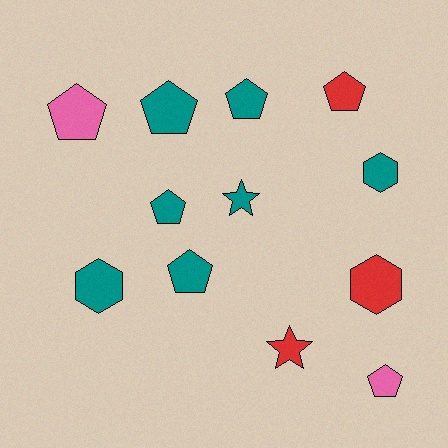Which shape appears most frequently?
Pentagon, with 7 objects.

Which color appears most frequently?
Teal, with 7 objects.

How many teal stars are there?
There is 1 teal star.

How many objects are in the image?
There are 12 objects.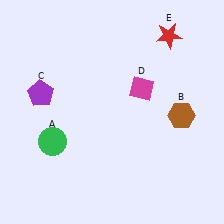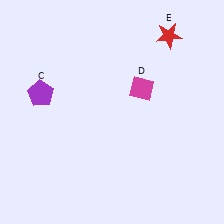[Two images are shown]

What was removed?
The green circle (A), the brown hexagon (B) were removed in Image 2.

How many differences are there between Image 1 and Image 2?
There are 2 differences between the two images.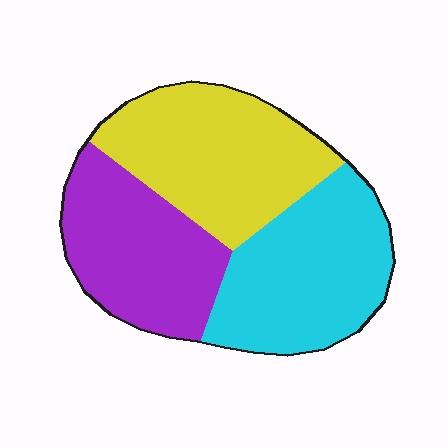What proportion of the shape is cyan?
Cyan covers 35% of the shape.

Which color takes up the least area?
Purple, at roughly 30%.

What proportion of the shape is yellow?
Yellow covers about 35% of the shape.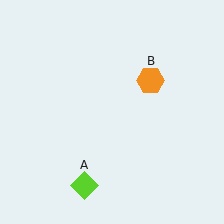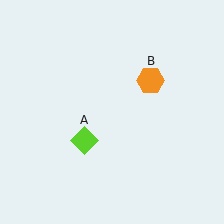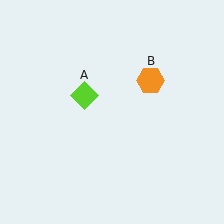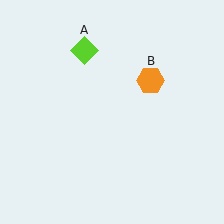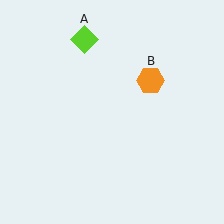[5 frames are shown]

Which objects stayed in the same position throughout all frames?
Orange hexagon (object B) remained stationary.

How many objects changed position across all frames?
1 object changed position: lime diamond (object A).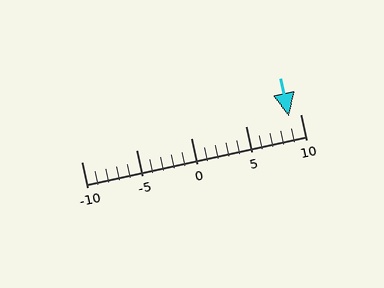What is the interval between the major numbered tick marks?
The major tick marks are spaced 5 units apart.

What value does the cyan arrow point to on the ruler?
The cyan arrow points to approximately 9.